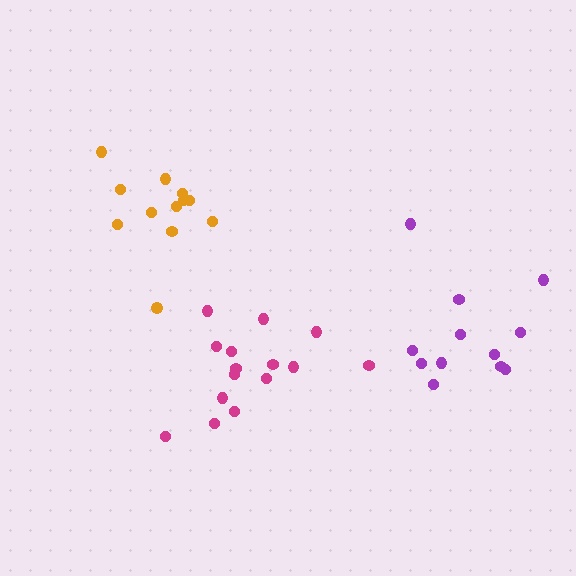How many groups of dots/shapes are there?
There are 3 groups.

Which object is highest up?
The orange cluster is topmost.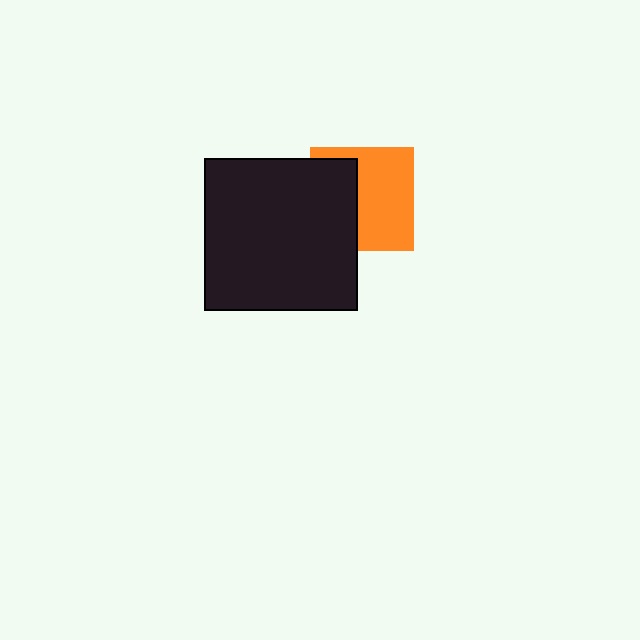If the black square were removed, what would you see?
You would see the complete orange square.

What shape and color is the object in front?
The object in front is a black square.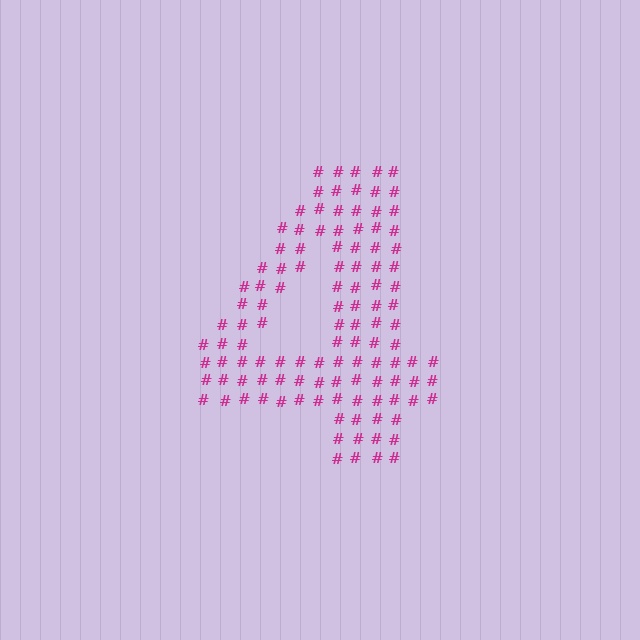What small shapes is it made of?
It is made of small hash symbols.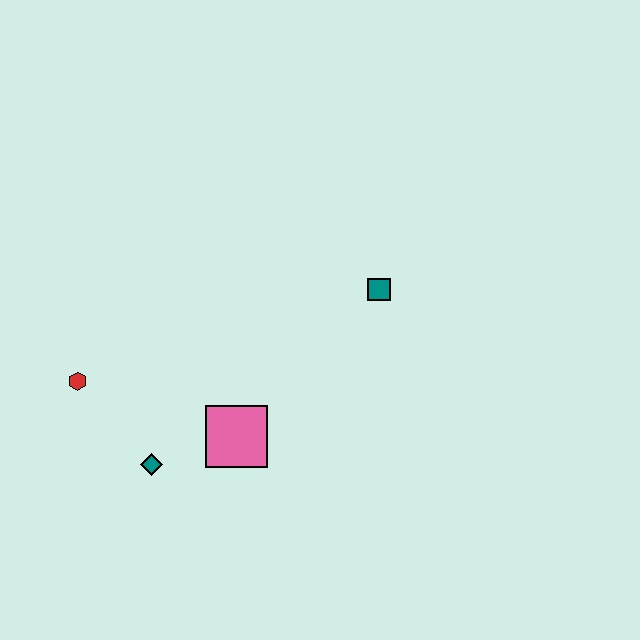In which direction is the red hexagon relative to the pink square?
The red hexagon is to the left of the pink square.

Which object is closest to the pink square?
The teal diamond is closest to the pink square.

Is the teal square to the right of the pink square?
Yes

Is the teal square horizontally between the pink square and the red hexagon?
No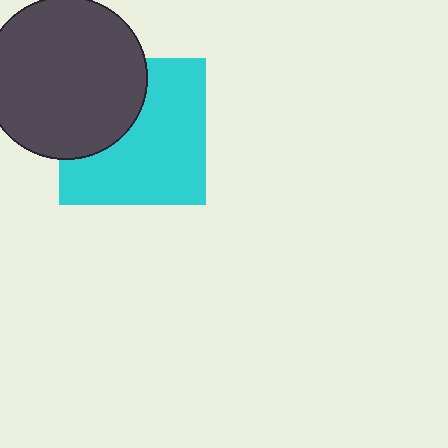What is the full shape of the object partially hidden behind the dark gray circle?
The partially hidden object is a cyan square.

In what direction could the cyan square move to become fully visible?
The cyan square could move toward the lower-right. That would shift it out from behind the dark gray circle entirely.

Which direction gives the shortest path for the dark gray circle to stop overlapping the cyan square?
Moving toward the upper-left gives the shortest separation.